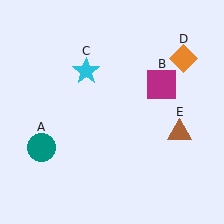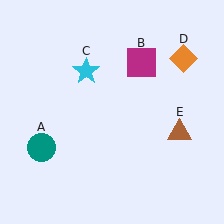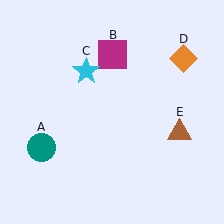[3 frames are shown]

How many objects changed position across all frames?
1 object changed position: magenta square (object B).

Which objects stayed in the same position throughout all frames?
Teal circle (object A) and cyan star (object C) and orange diamond (object D) and brown triangle (object E) remained stationary.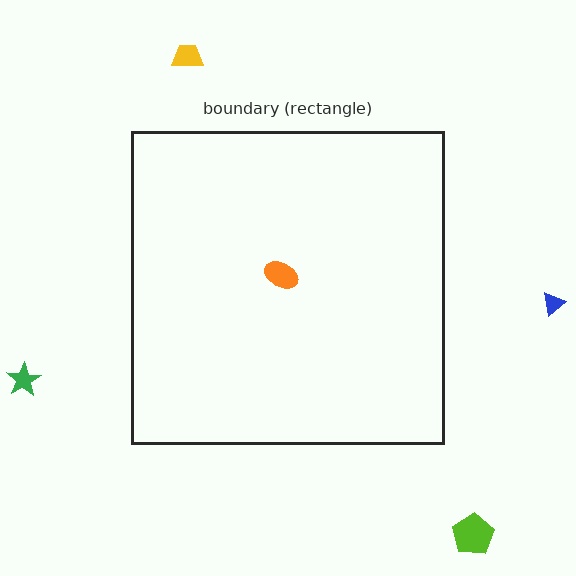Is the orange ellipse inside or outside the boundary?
Inside.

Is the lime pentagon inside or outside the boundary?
Outside.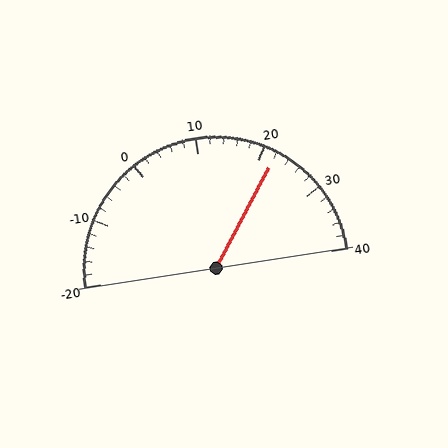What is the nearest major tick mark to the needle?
The nearest major tick mark is 20.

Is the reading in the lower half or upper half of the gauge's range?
The reading is in the upper half of the range (-20 to 40).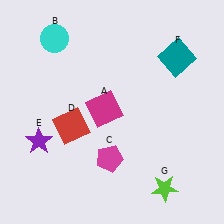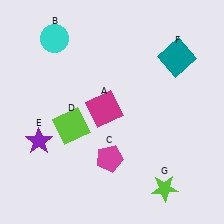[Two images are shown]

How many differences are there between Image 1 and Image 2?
There is 1 difference between the two images.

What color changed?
The square (D) changed from red in Image 1 to lime in Image 2.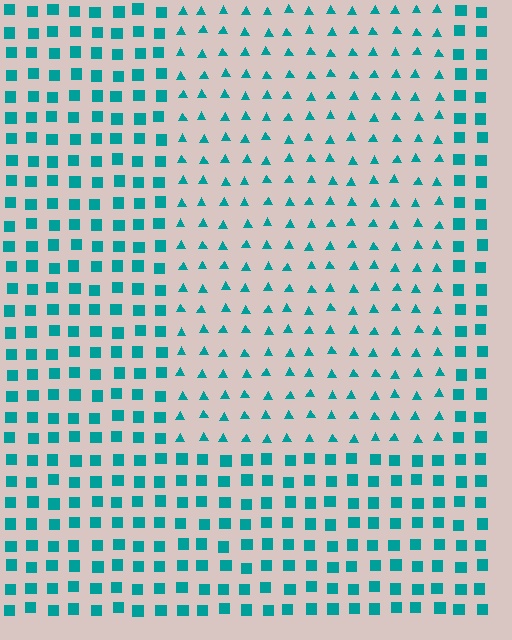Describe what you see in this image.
The image is filled with small teal elements arranged in a uniform grid. A rectangle-shaped region contains triangles, while the surrounding area contains squares. The boundary is defined purely by the change in element shape.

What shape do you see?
I see a rectangle.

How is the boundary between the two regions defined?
The boundary is defined by a change in element shape: triangles inside vs. squares outside. All elements share the same color and spacing.